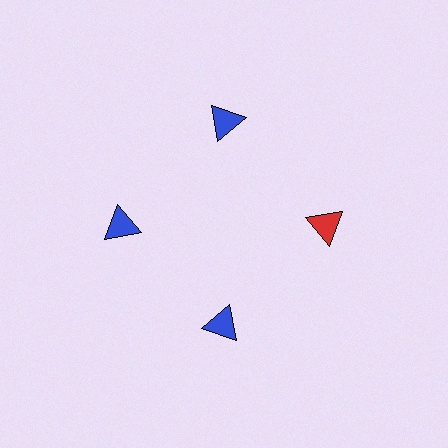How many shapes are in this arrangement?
There are 4 shapes arranged in a ring pattern.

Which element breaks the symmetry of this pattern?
The red triangle at roughly the 3 o'clock position breaks the symmetry. All other shapes are blue triangles.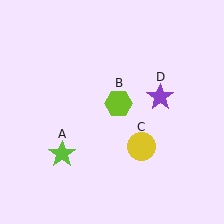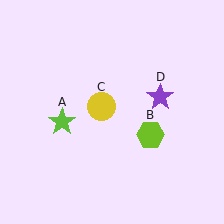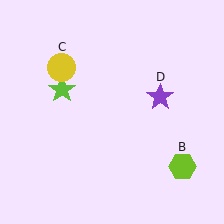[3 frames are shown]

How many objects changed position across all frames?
3 objects changed position: lime star (object A), lime hexagon (object B), yellow circle (object C).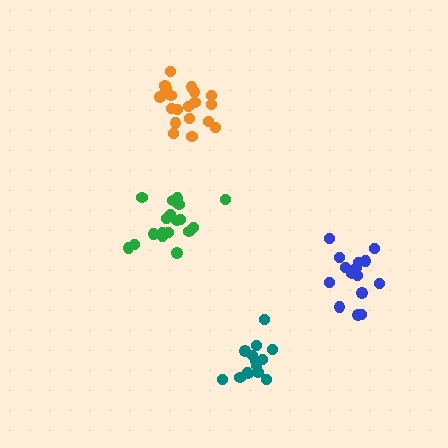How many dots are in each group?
Group 1: 15 dots, Group 2: 18 dots, Group 3: 19 dots, Group 4: 14 dots (66 total).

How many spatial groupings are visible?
There are 4 spatial groupings.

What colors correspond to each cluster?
The clusters are colored: blue, green, orange, teal.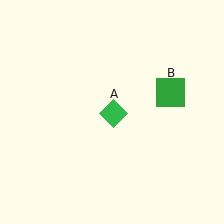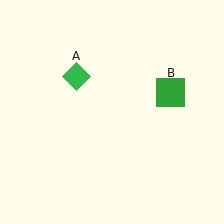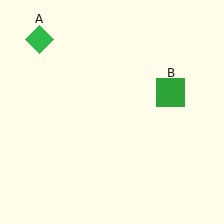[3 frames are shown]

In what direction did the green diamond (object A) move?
The green diamond (object A) moved up and to the left.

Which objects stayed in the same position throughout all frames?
Green square (object B) remained stationary.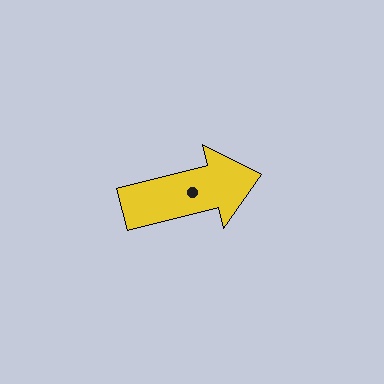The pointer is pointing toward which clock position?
Roughly 3 o'clock.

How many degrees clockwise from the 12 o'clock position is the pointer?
Approximately 76 degrees.